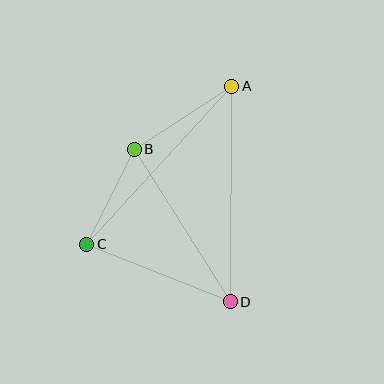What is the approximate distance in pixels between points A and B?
The distance between A and B is approximately 116 pixels.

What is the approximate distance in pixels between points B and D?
The distance between B and D is approximately 180 pixels.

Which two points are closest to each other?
Points B and C are closest to each other.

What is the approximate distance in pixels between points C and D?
The distance between C and D is approximately 154 pixels.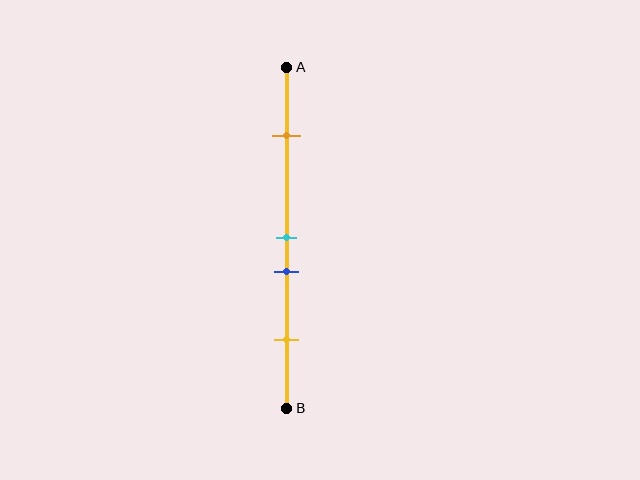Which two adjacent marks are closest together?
The cyan and blue marks are the closest adjacent pair.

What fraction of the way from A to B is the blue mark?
The blue mark is approximately 60% (0.6) of the way from A to B.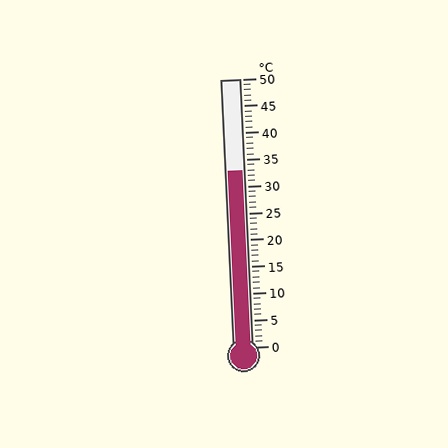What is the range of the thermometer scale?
The thermometer scale ranges from 0°C to 50°C.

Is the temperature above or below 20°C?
The temperature is above 20°C.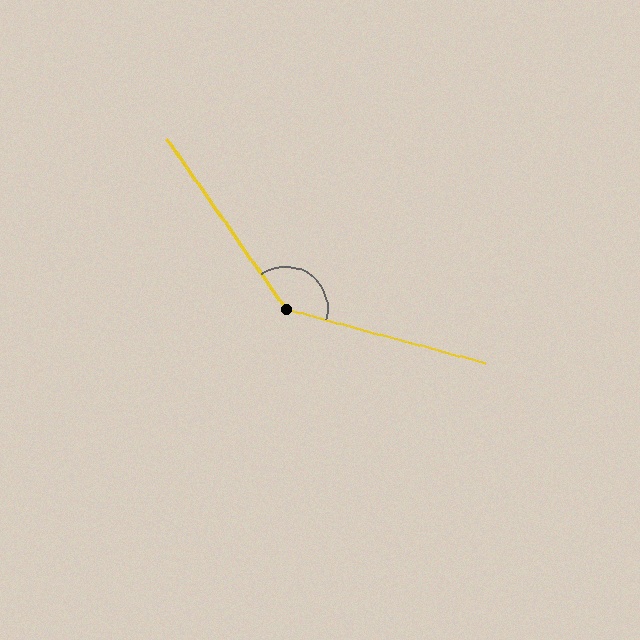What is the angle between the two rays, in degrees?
Approximately 140 degrees.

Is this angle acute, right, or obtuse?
It is obtuse.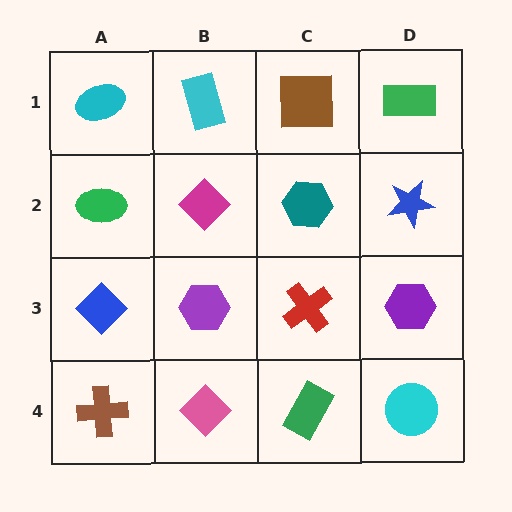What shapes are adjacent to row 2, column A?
A cyan ellipse (row 1, column A), a blue diamond (row 3, column A), a magenta diamond (row 2, column B).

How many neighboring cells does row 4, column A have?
2.